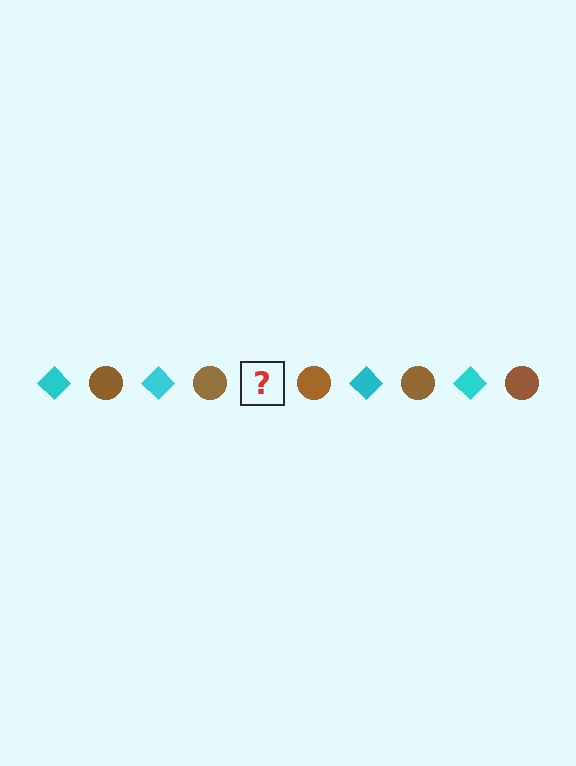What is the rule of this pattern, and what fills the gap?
The rule is that the pattern alternates between cyan diamond and brown circle. The gap should be filled with a cyan diamond.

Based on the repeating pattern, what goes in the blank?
The blank should be a cyan diamond.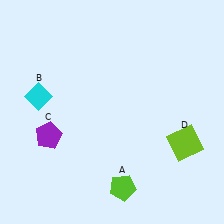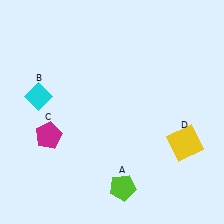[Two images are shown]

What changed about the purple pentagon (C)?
In Image 1, C is purple. In Image 2, it changed to magenta.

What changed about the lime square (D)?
In Image 1, D is lime. In Image 2, it changed to yellow.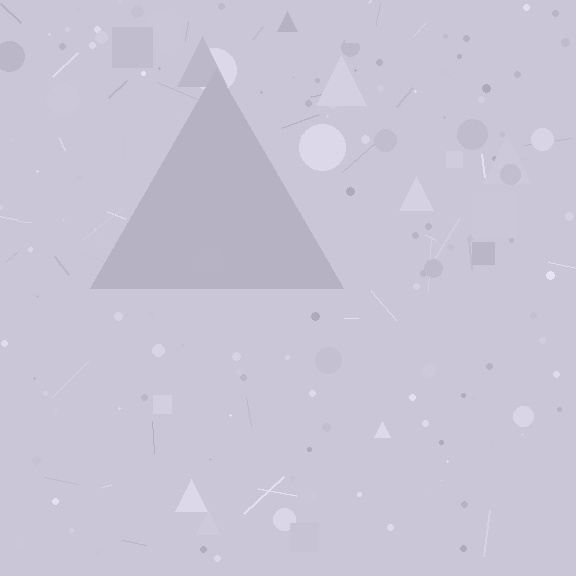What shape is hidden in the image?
A triangle is hidden in the image.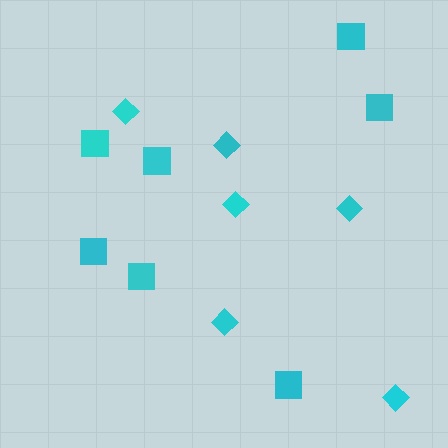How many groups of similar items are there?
There are 2 groups: one group of squares (7) and one group of diamonds (6).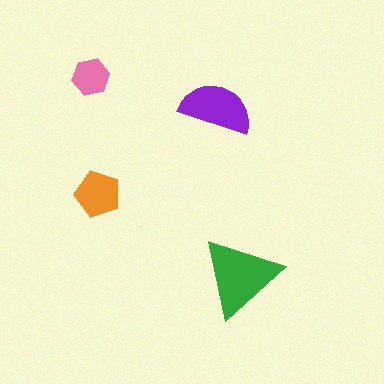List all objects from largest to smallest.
The green triangle, the purple semicircle, the orange pentagon, the pink hexagon.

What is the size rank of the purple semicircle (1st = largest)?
2nd.